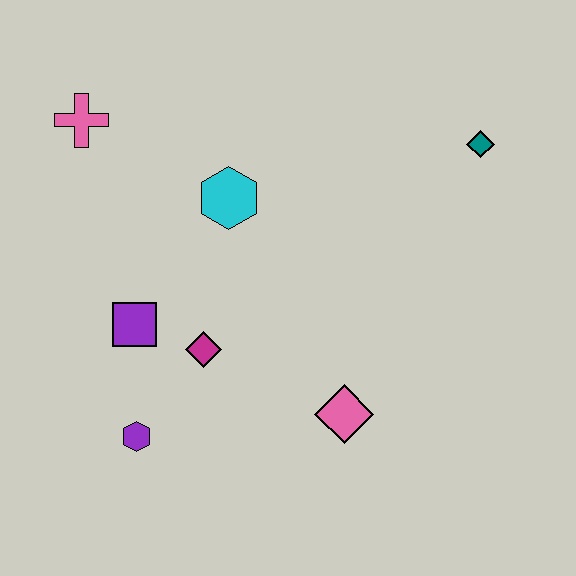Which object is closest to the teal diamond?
The cyan hexagon is closest to the teal diamond.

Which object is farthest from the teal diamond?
The purple hexagon is farthest from the teal diamond.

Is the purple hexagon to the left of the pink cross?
No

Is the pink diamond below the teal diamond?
Yes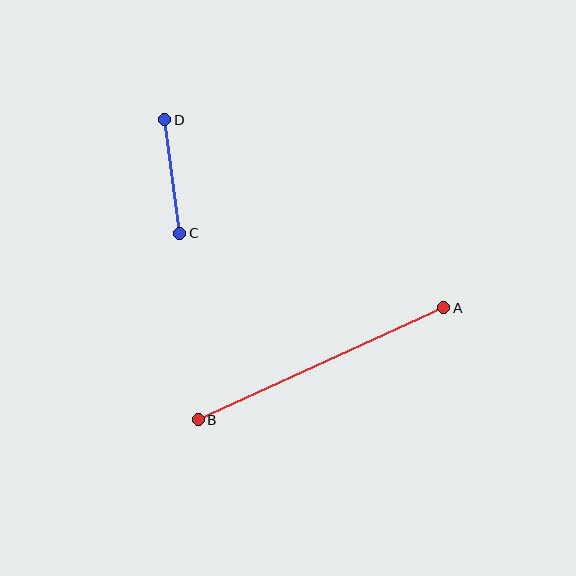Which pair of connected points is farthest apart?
Points A and B are farthest apart.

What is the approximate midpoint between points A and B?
The midpoint is at approximately (321, 364) pixels.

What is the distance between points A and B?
The distance is approximately 270 pixels.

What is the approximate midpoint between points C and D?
The midpoint is at approximately (172, 176) pixels.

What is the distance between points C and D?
The distance is approximately 114 pixels.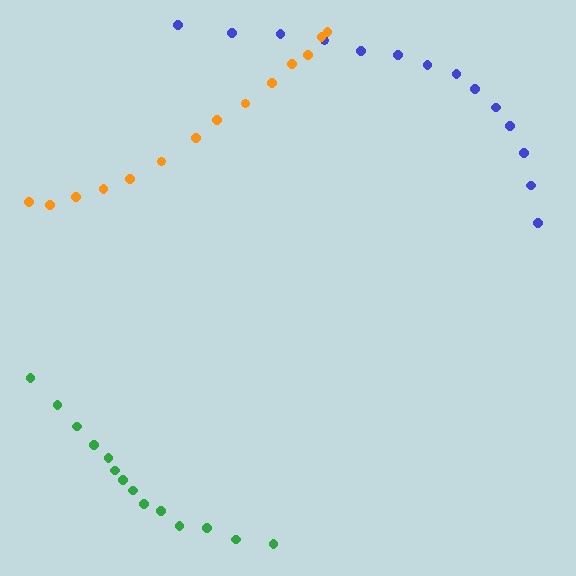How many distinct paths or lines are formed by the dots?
There are 3 distinct paths.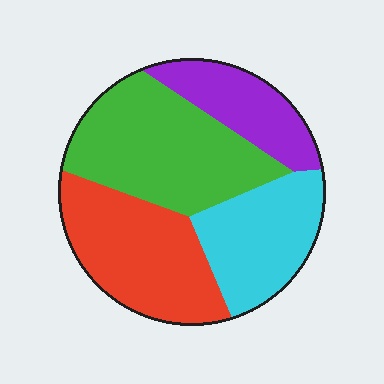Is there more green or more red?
Green.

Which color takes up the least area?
Purple, at roughly 15%.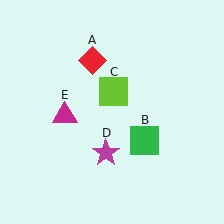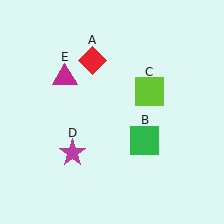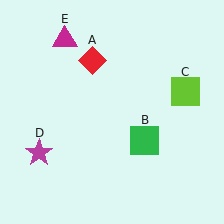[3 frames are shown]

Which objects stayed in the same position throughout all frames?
Red diamond (object A) and green square (object B) remained stationary.